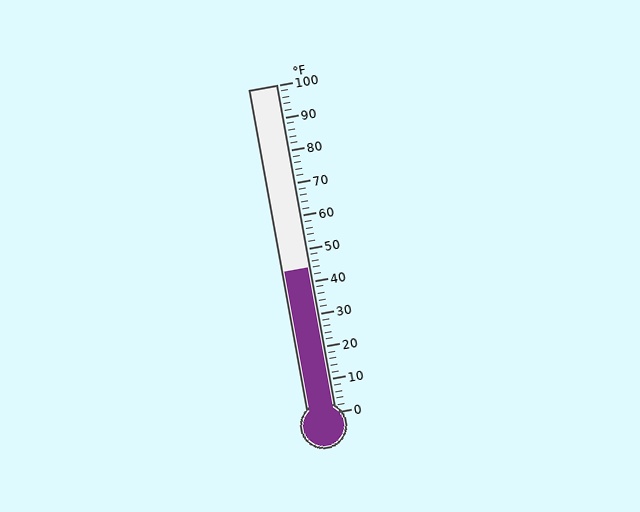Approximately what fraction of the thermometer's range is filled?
The thermometer is filled to approximately 45% of its range.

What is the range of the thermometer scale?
The thermometer scale ranges from 0°F to 100°F.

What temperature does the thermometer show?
The thermometer shows approximately 44°F.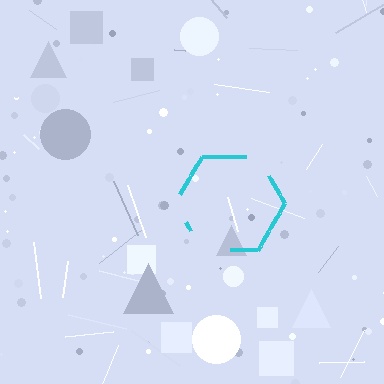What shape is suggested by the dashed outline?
The dashed outline suggests a hexagon.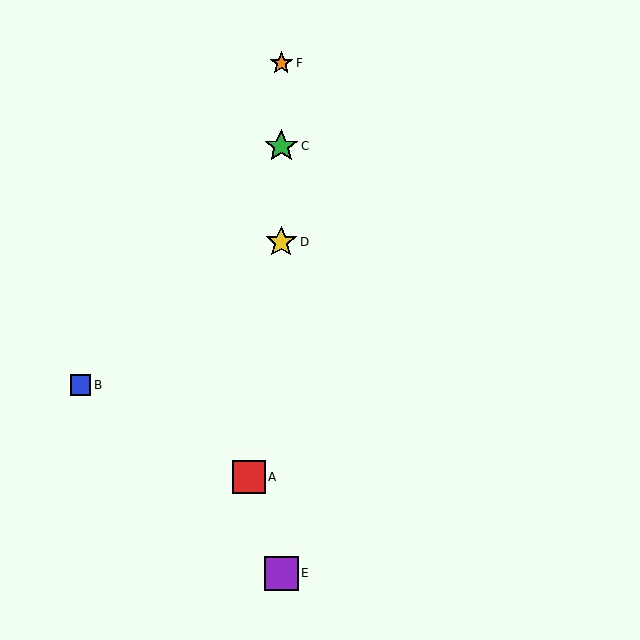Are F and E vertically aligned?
Yes, both are at x≈281.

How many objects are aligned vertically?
4 objects (C, D, E, F) are aligned vertically.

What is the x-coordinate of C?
Object C is at x≈281.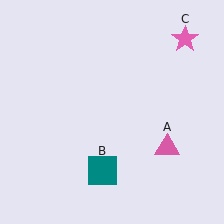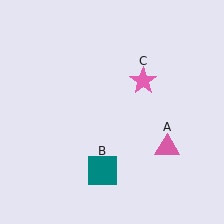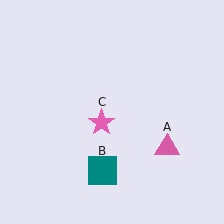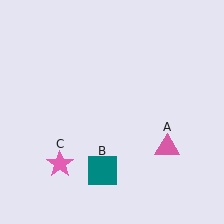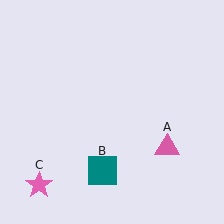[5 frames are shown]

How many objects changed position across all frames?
1 object changed position: pink star (object C).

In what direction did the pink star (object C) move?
The pink star (object C) moved down and to the left.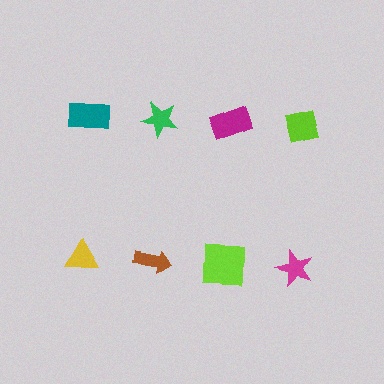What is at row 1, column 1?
A teal rectangle.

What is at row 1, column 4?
A lime square.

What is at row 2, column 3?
A lime square.